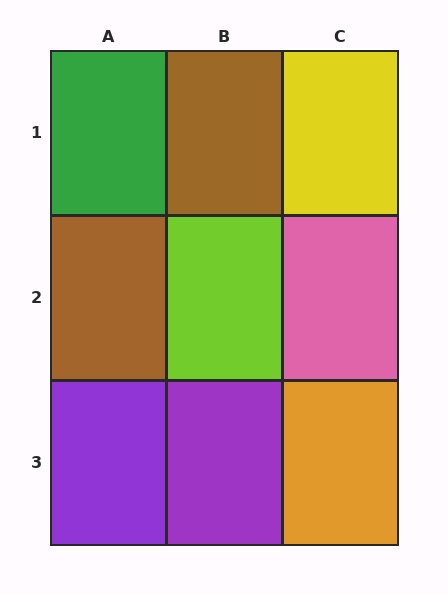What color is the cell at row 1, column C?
Yellow.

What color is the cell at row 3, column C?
Orange.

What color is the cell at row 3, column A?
Purple.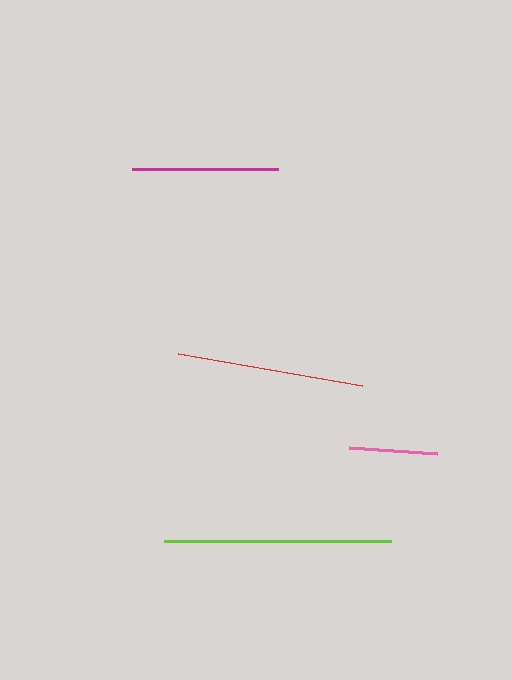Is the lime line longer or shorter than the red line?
The lime line is longer than the red line.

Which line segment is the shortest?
The pink line is the shortest at approximately 88 pixels.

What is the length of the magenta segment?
The magenta segment is approximately 147 pixels long.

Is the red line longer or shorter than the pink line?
The red line is longer than the pink line.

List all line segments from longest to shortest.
From longest to shortest: lime, red, magenta, pink.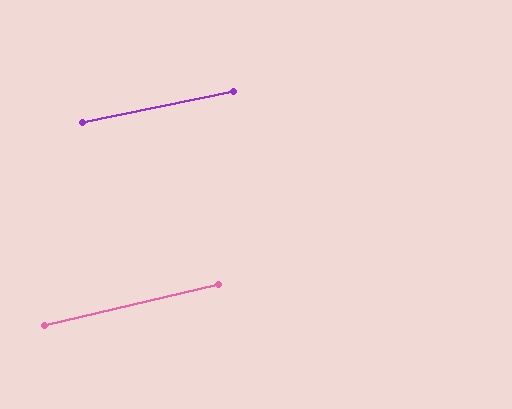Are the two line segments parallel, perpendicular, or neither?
Parallel — their directions differ by only 1.9°.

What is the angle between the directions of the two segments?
Approximately 2 degrees.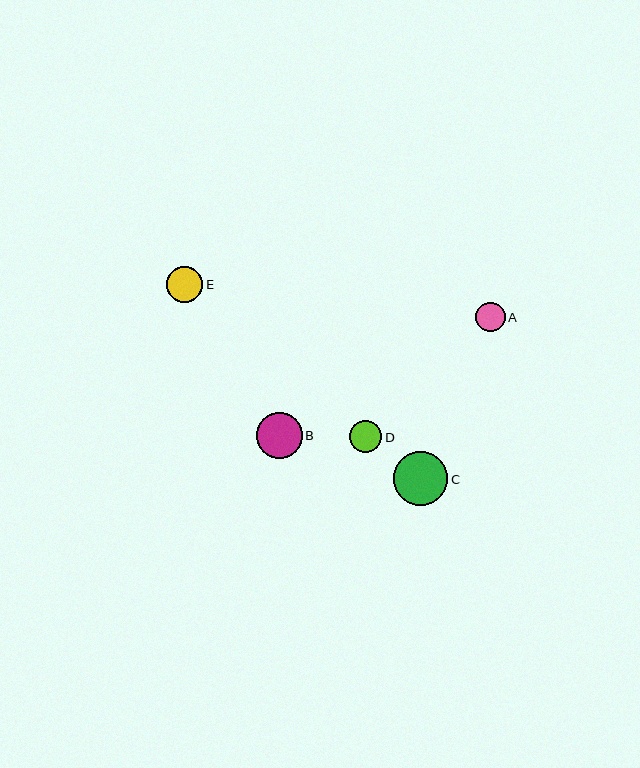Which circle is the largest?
Circle C is the largest with a size of approximately 54 pixels.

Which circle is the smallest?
Circle A is the smallest with a size of approximately 29 pixels.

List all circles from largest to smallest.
From largest to smallest: C, B, E, D, A.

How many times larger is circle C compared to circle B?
Circle C is approximately 1.2 times the size of circle B.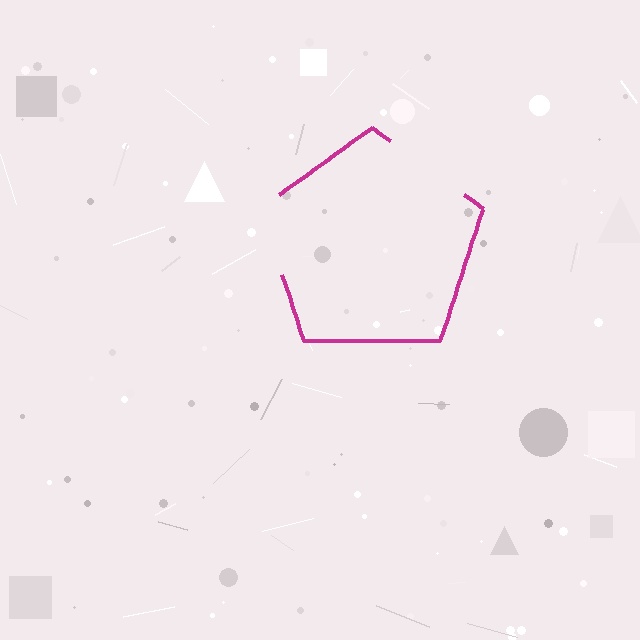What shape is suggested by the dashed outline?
The dashed outline suggests a pentagon.